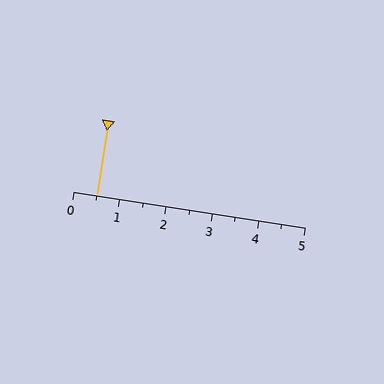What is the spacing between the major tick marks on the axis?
The major ticks are spaced 1 apart.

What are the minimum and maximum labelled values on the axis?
The axis runs from 0 to 5.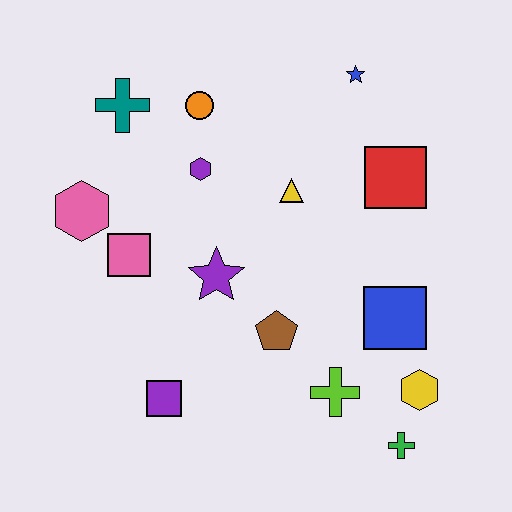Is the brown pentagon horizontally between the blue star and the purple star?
Yes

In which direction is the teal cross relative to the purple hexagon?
The teal cross is to the left of the purple hexagon.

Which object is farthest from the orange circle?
The green cross is farthest from the orange circle.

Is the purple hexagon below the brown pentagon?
No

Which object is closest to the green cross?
The yellow hexagon is closest to the green cross.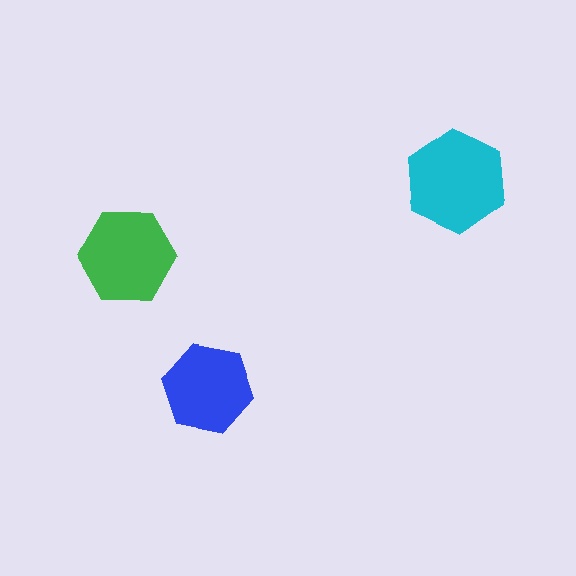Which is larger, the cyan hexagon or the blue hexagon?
The cyan one.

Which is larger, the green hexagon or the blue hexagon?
The green one.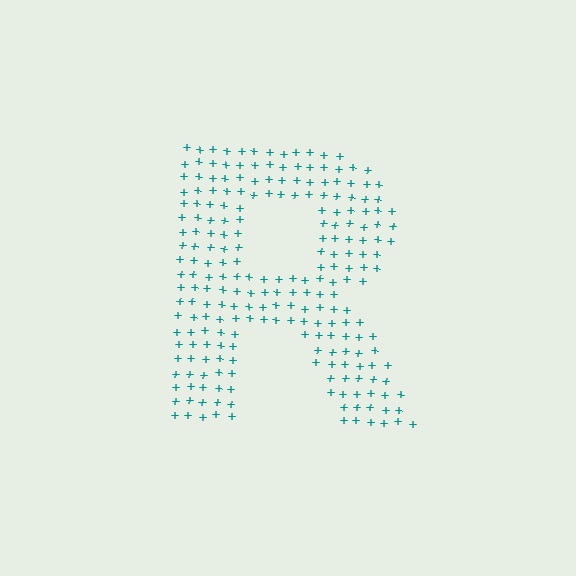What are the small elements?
The small elements are plus signs.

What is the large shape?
The large shape is the letter R.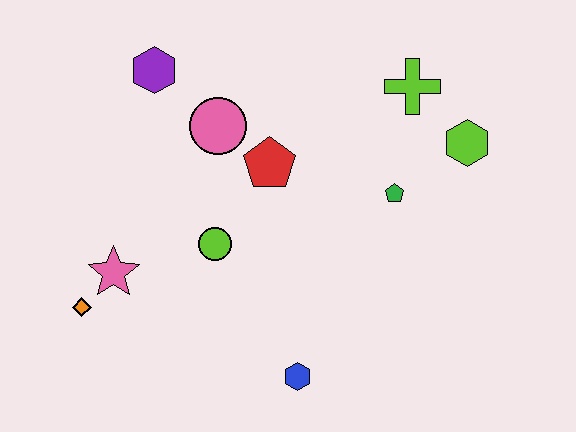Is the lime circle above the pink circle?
No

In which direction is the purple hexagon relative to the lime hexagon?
The purple hexagon is to the left of the lime hexagon.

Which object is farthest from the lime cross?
The orange diamond is farthest from the lime cross.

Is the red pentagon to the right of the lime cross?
No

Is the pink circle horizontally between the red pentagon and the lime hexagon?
No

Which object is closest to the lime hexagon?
The lime cross is closest to the lime hexagon.